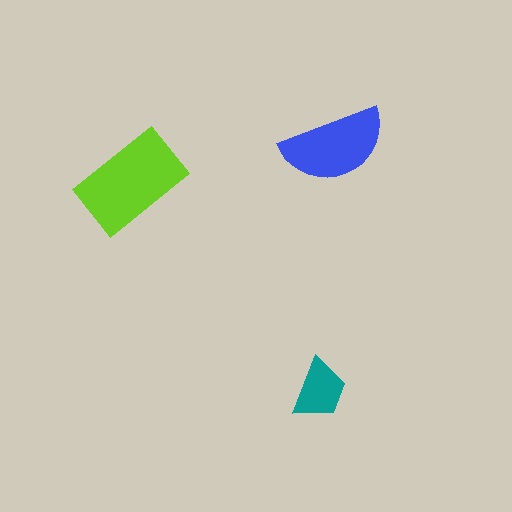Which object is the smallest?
The teal trapezoid.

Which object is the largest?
The lime rectangle.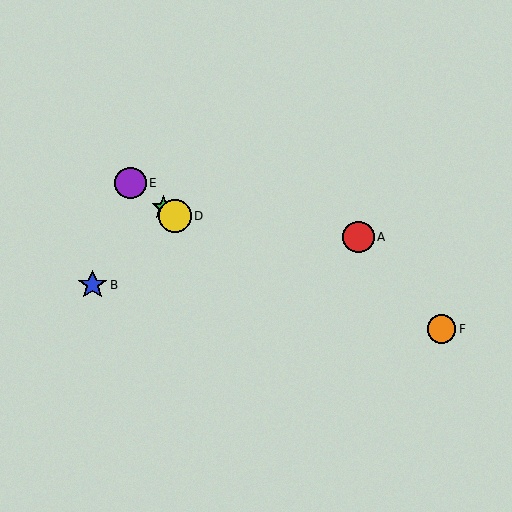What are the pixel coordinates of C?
Object C is at (164, 208).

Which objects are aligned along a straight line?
Objects C, D, E are aligned along a straight line.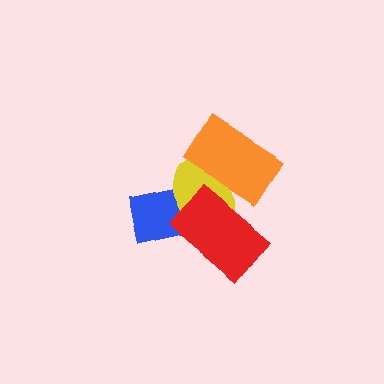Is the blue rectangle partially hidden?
Yes, it is partially covered by another shape.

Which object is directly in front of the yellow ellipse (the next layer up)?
The red rectangle is directly in front of the yellow ellipse.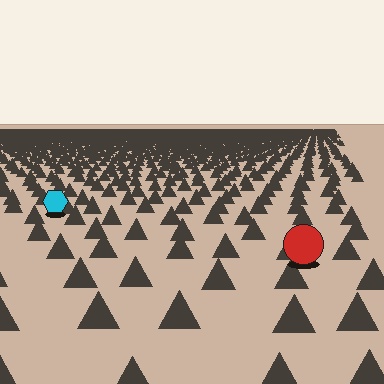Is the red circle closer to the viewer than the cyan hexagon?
Yes. The red circle is closer — you can tell from the texture gradient: the ground texture is coarser near it.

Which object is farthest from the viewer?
The cyan hexagon is farthest from the viewer. It appears smaller and the ground texture around it is denser.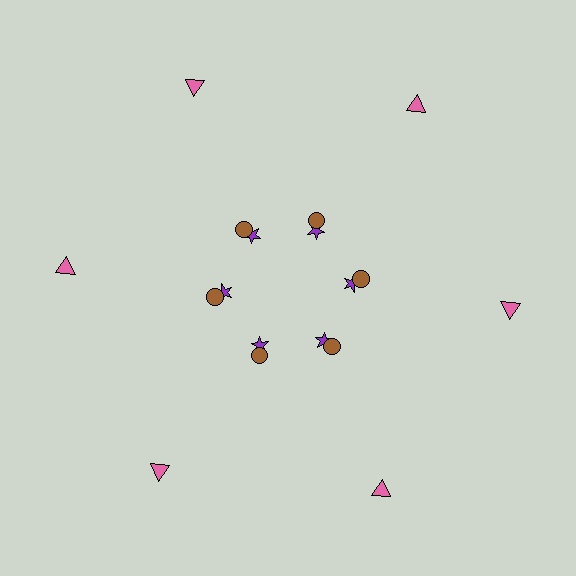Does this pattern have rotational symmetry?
Yes, this pattern has 6-fold rotational symmetry. It looks the same after rotating 60 degrees around the center.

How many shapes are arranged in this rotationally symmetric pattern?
There are 18 shapes, arranged in 6 groups of 3.